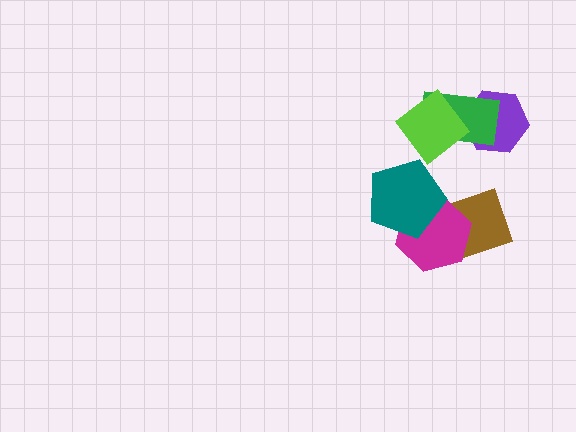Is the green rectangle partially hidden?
Yes, it is partially covered by another shape.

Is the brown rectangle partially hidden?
Yes, it is partially covered by another shape.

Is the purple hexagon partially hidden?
Yes, it is partially covered by another shape.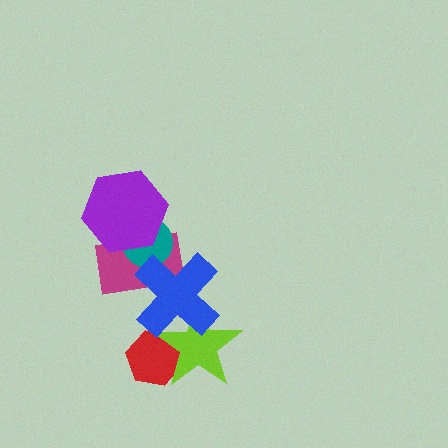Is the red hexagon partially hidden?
Yes, it is partially covered by another shape.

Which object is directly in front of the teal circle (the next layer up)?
The purple hexagon is directly in front of the teal circle.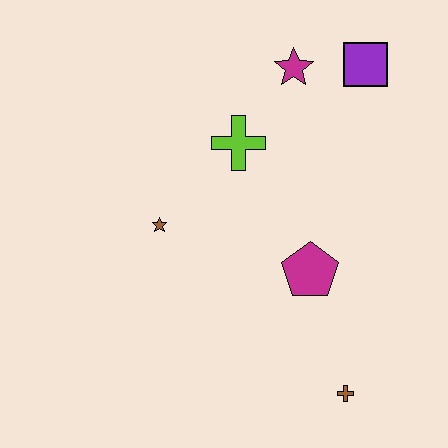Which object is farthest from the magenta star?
The brown cross is farthest from the magenta star.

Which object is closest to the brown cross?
The magenta pentagon is closest to the brown cross.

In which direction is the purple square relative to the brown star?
The purple square is to the right of the brown star.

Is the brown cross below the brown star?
Yes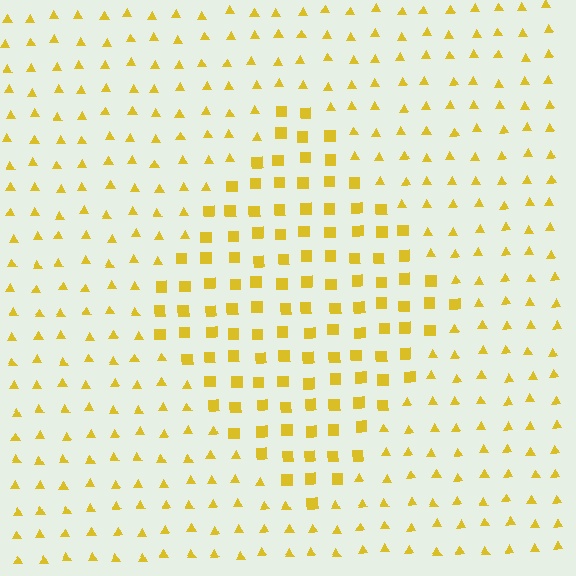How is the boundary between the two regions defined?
The boundary is defined by a change in element shape: squares inside vs. triangles outside. All elements share the same color and spacing.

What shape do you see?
I see a diamond.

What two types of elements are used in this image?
The image uses squares inside the diamond region and triangles outside it.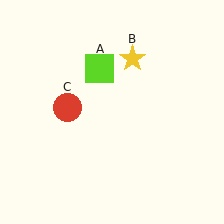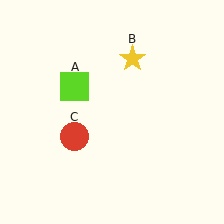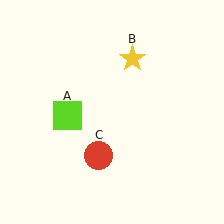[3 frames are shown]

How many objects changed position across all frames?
2 objects changed position: lime square (object A), red circle (object C).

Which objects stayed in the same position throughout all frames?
Yellow star (object B) remained stationary.